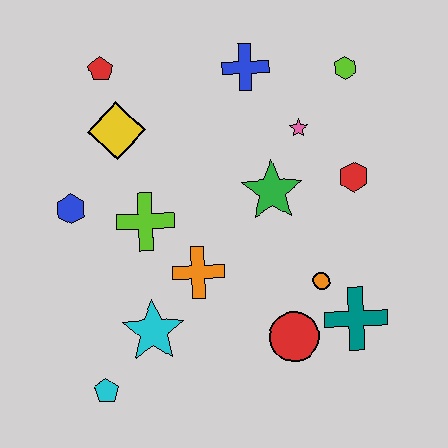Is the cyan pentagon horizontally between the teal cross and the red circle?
No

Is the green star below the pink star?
Yes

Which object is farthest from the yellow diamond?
The teal cross is farthest from the yellow diamond.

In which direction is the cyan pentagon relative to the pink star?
The cyan pentagon is below the pink star.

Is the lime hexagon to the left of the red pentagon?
No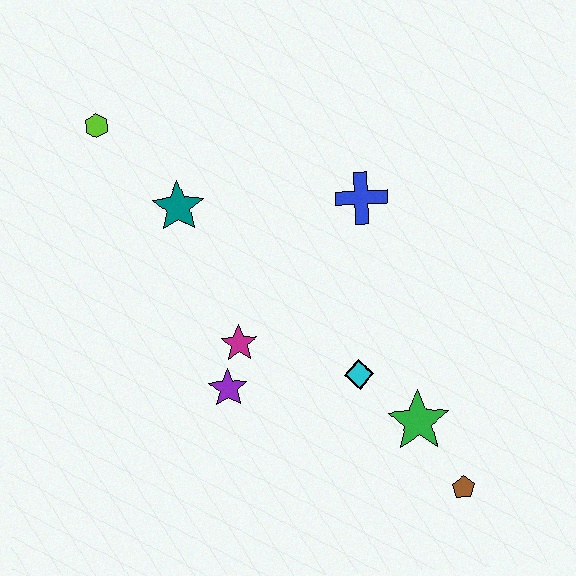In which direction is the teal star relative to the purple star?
The teal star is above the purple star.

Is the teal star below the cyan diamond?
No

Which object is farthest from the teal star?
The brown pentagon is farthest from the teal star.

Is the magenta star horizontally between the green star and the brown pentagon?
No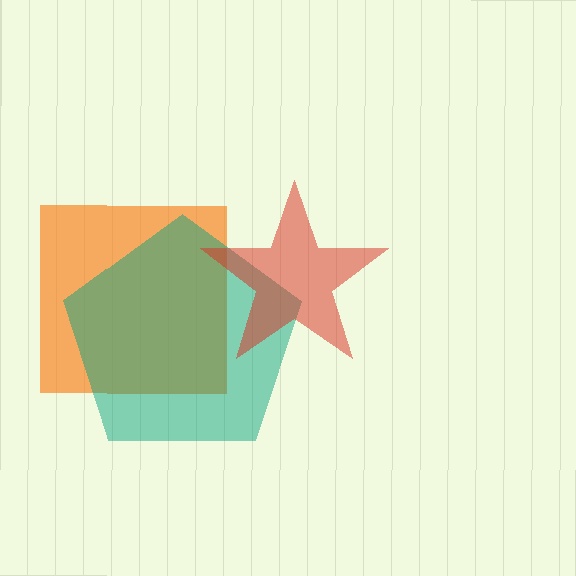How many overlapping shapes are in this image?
There are 3 overlapping shapes in the image.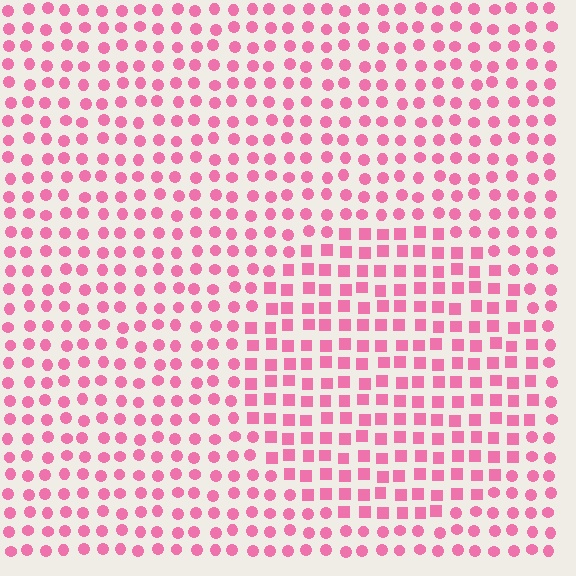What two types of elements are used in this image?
The image uses squares inside the circle region and circles outside it.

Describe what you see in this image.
The image is filled with small pink elements arranged in a uniform grid. A circle-shaped region contains squares, while the surrounding area contains circles. The boundary is defined purely by the change in element shape.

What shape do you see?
I see a circle.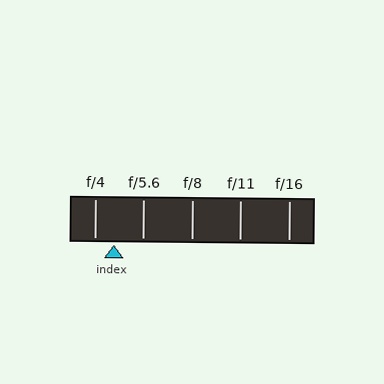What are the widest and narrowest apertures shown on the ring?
The widest aperture shown is f/4 and the narrowest is f/16.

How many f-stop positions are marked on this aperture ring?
There are 5 f-stop positions marked.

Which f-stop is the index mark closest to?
The index mark is closest to f/4.